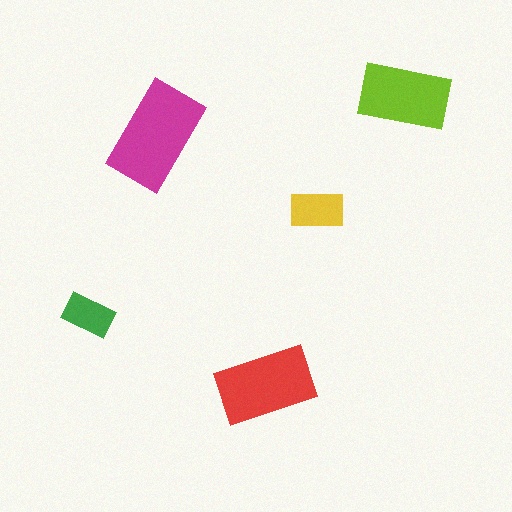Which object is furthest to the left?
The green rectangle is leftmost.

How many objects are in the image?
There are 5 objects in the image.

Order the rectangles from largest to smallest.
the magenta one, the red one, the lime one, the yellow one, the green one.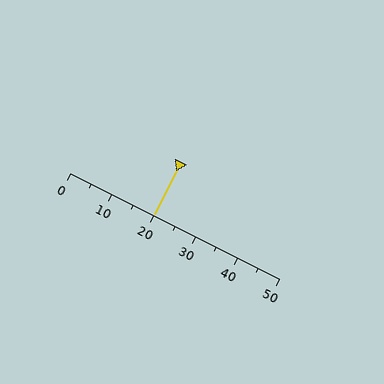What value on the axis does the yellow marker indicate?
The marker indicates approximately 20.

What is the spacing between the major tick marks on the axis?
The major ticks are spaced 10 apart.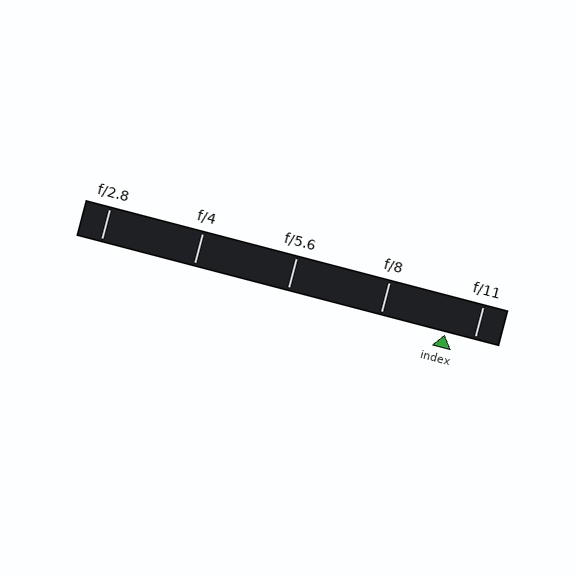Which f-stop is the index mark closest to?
The index mark is closest to f/11.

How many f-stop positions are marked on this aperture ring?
There are 5 f-stop positions marked.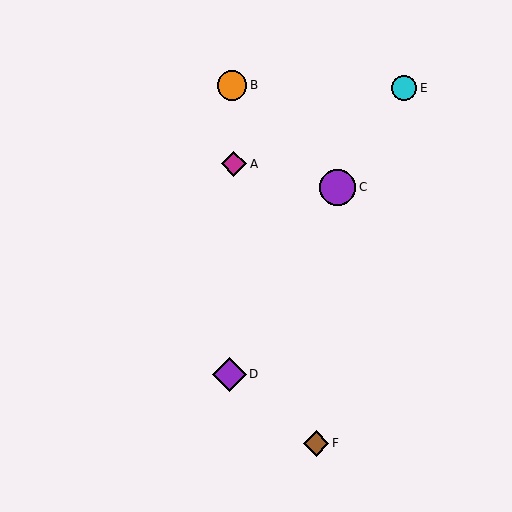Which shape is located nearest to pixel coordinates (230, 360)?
The purple diamond (labeled D) at (229, 374) is nearest to that location.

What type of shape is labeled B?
Shape B is an orange circle.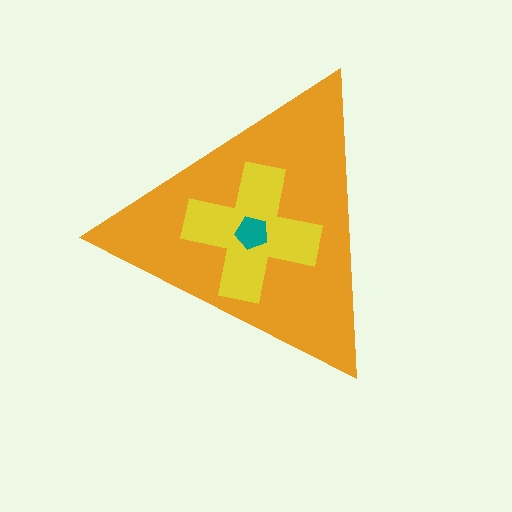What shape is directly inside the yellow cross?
The teal pentagon.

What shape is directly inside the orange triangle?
The yellow cross.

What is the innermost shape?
The teal pentagon.